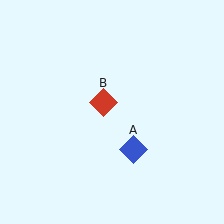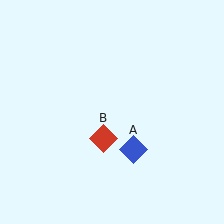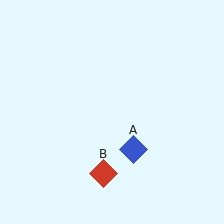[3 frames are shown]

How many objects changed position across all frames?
1 object changed position: red diamond (object B).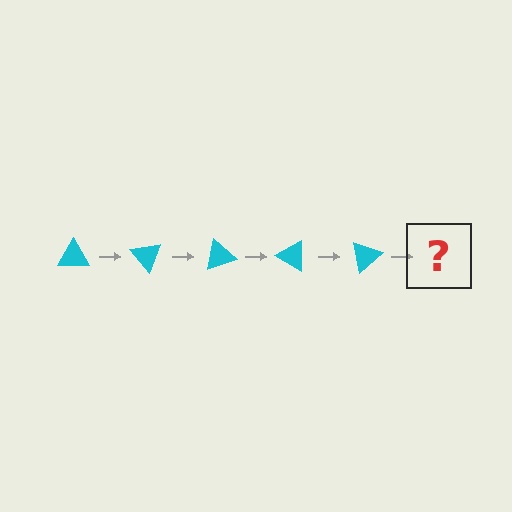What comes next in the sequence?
The next element should be a cyan triangle rotated 250 degrees.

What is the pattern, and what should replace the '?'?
The pattern is that the triangle rotates 50 degrees each step. The '?' should be a cyan triangle rotated 250 degrees.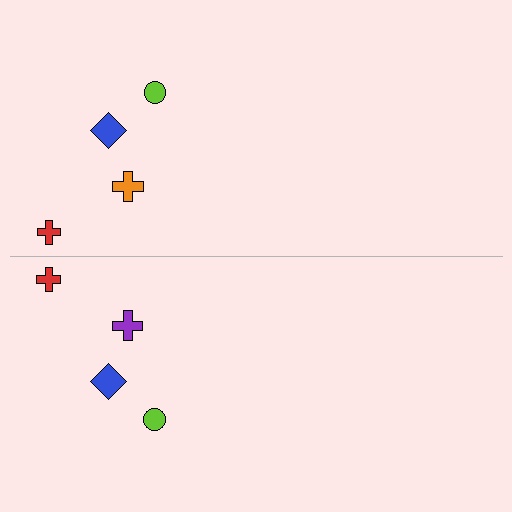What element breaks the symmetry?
The purple cross on the bottom side breaks the symmetry — its mirror counterpart is orange.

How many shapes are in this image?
There are 8 shapes in this image.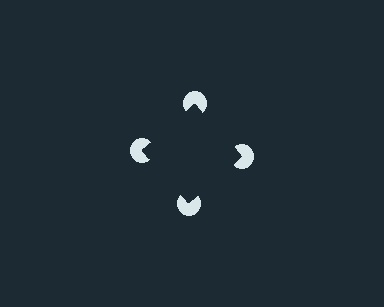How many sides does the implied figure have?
4 sides.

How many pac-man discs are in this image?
There are 4 — one at each vertex of the illusory square.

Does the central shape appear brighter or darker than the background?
It typically appears slightly darker than the background, even though no actual brightness change is drawn.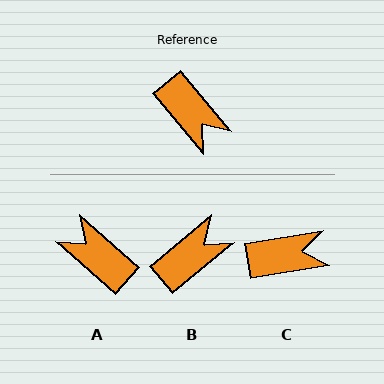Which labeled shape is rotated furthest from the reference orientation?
A, about 171 degrees away.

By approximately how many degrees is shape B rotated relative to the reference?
Approximately 90 degrees counter-clockwise.